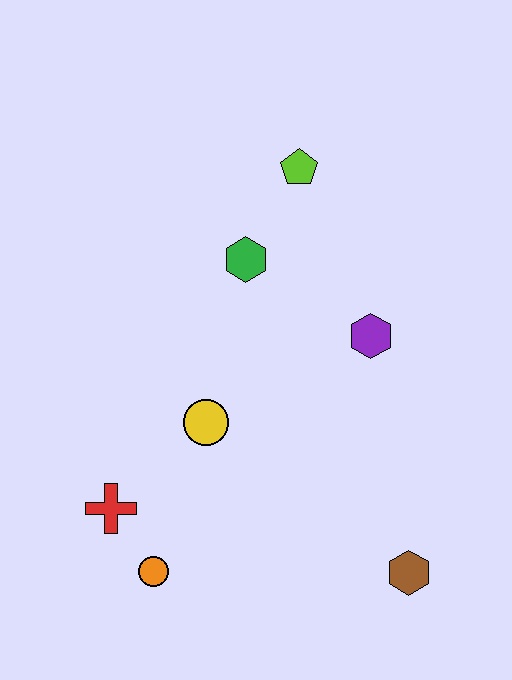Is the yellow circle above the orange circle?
Yes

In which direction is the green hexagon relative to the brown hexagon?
The green hexagon is above the brown hexagon.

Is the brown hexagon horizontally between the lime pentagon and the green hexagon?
No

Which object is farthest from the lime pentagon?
The orange circle is farthest from the lime pentagon.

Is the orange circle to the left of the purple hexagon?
Yes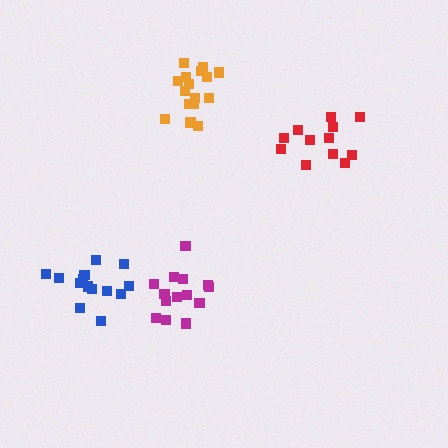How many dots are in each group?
Group 1: 12 dots, Group 2: 14 dots, Group 3: 16 dots, Group 4: 14 dots (56 total).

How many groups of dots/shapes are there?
There are 4 groups.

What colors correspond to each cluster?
The clusters are colored: red, magenta, orange, blue.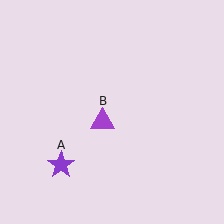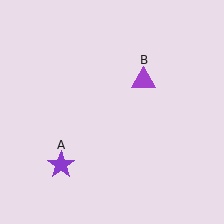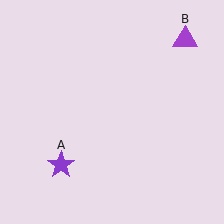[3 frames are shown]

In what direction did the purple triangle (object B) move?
The purple triangle (object B) moved up and to the right.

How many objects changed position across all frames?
1 object changed position: purple triangle (object B).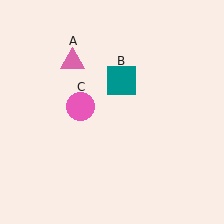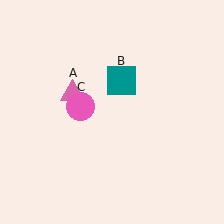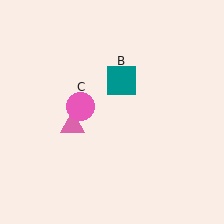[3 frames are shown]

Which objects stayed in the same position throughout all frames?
Teal square (object B) and pink circle (object C) remained stationary.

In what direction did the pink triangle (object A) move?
The pink triangle (object A) moved down.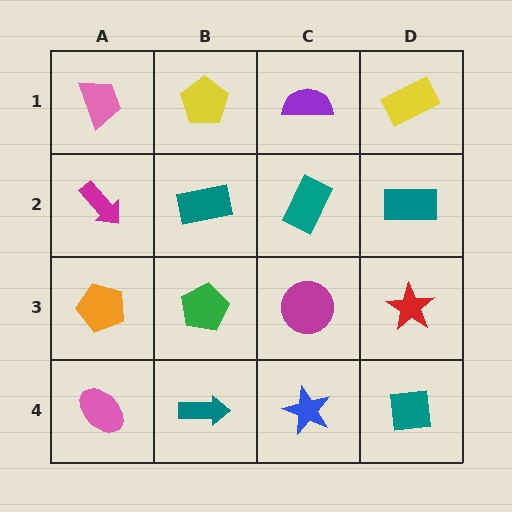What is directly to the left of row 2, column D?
A teal rectangle.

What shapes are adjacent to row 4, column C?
A magenta circle (row 3, column C), a teal arrow (row 4, column B), a teal square (row 4, column D).